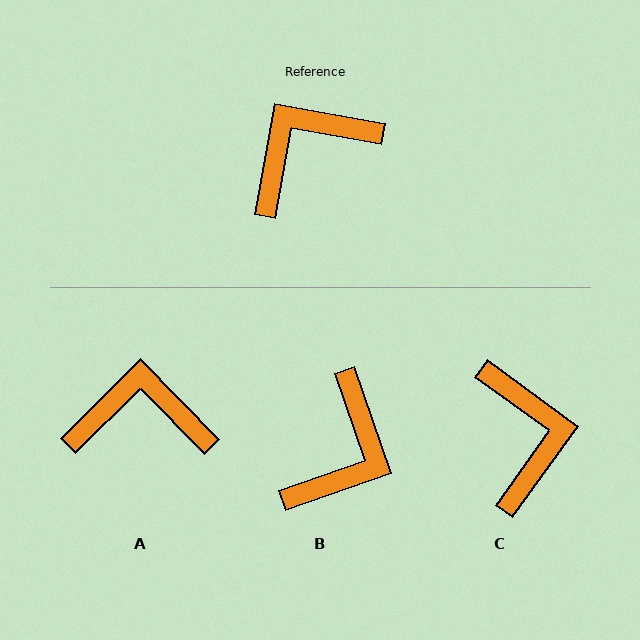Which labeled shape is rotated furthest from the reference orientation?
B, about 150 degrees away.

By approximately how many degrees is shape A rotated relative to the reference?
Approximately 35 degrees clockwise.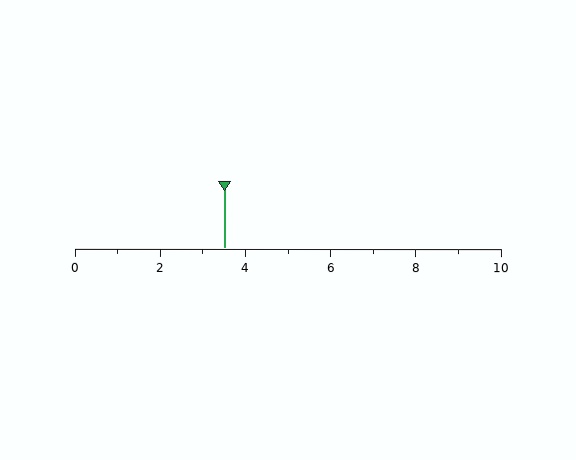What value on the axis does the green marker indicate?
The marker indicates approximately 3.5.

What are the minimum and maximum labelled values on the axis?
The axis runs from 0 to 10.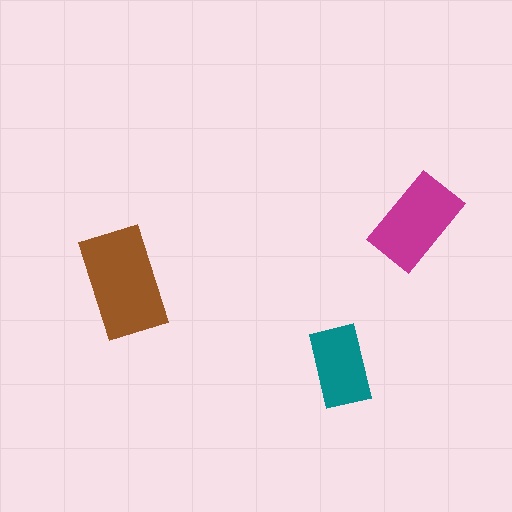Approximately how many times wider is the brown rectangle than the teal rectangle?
About 1.5 times wider.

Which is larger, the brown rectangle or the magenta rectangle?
The brown one.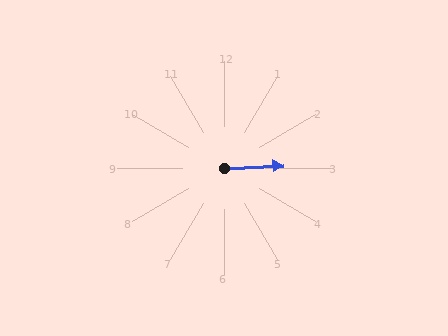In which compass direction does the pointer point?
East.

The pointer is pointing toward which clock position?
Roughly 3 o'clock.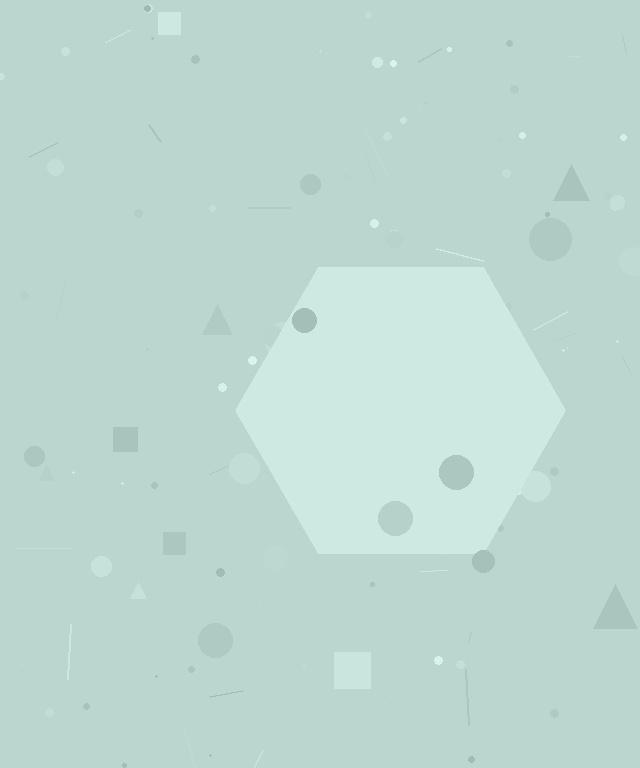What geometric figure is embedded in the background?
A hexagon is embedded in the background.